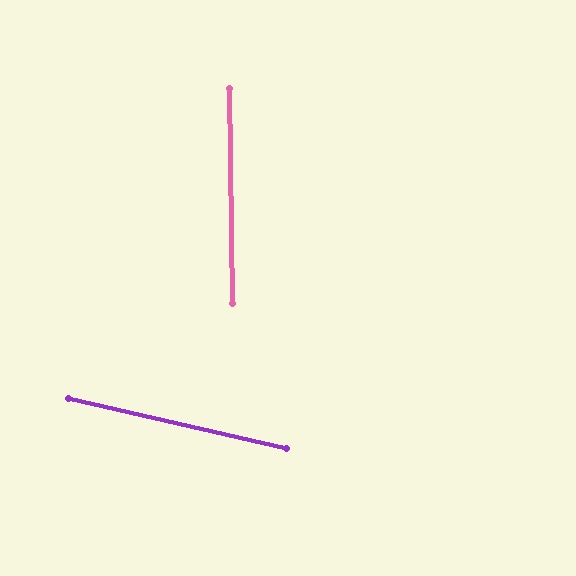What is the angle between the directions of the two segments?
Approximately 76 degrees.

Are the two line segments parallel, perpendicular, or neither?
Neither parallel nor perpendicular — they differ by about 76°.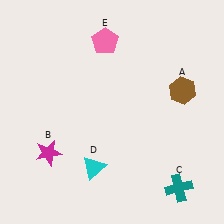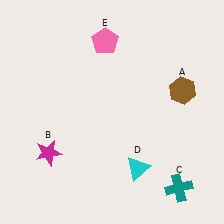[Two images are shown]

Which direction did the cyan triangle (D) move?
The cyan triangle (D) moved right.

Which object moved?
The cyan triangle (D) moved right.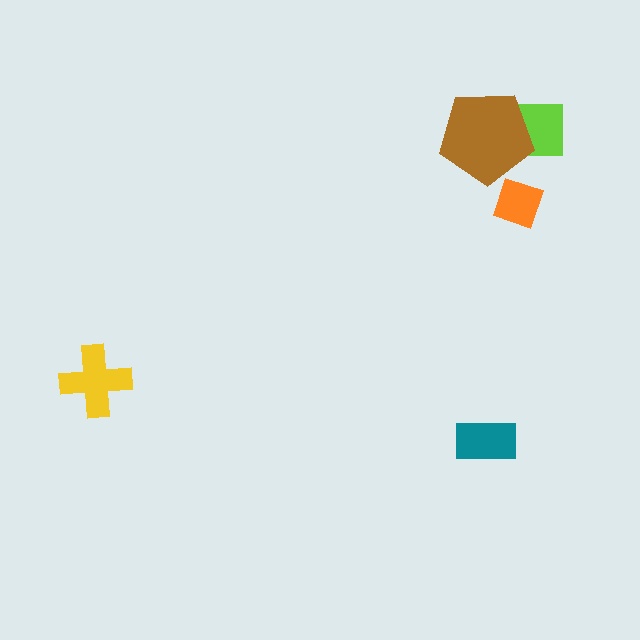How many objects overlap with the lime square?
1 object overlaps with the lime square.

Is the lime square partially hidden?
Yes, it is partially covered by another shape.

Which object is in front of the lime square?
The brown pentagon is in front of the lime square.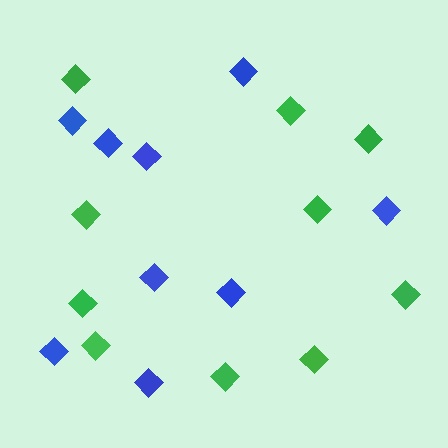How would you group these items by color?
There are 2 groups: one group of green diamonds (10) and one group of blue diamonds (9).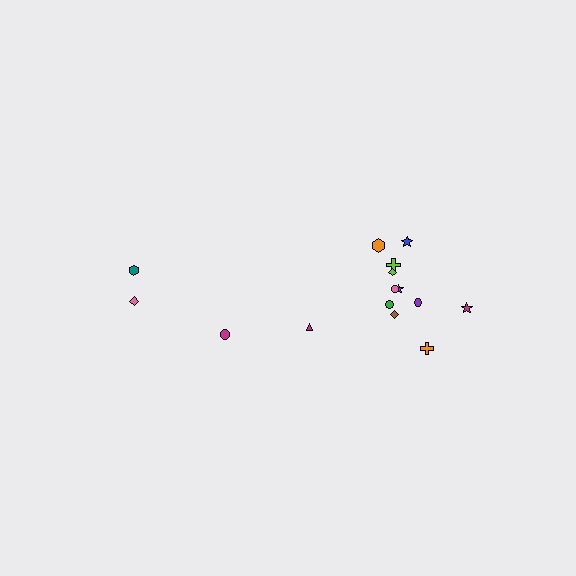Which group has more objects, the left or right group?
The right group.